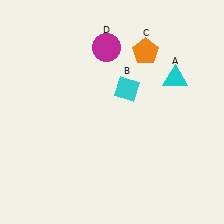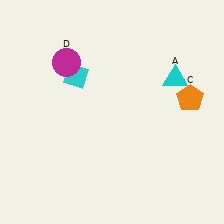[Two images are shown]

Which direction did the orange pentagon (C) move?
The orange pentagon (C) moved down.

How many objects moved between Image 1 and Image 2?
3 objects moved between the two images.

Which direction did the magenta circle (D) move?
The magenta circle (D) moved left.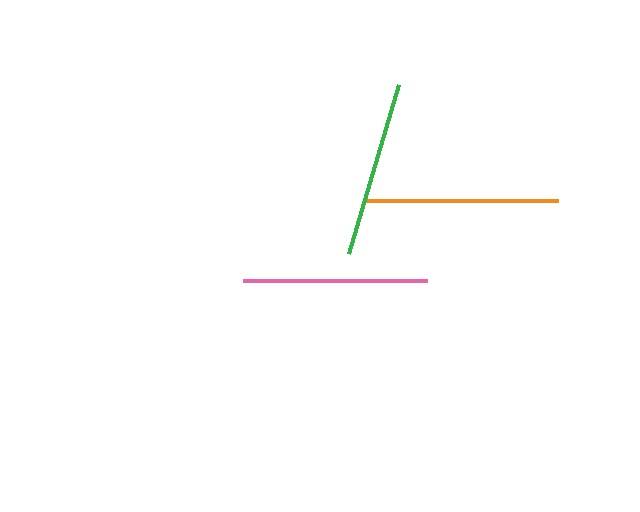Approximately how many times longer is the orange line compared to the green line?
The orange line is approximately 1.1 times the length of the green line.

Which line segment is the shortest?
The green line is the shortest at approximately 176 pixels.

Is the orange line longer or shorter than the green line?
The orange line is longer than the green line.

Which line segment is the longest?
The orange line is the longest at approximately 194 pixels.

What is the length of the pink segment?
The pink segment is approximately 184 pixels long.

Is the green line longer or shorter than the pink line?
The pink line is longer than the green line.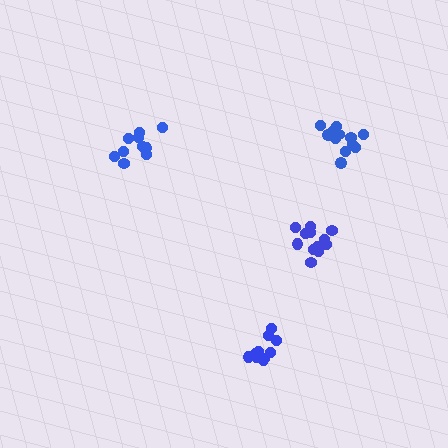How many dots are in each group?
Group 1: 12 dots, Group 2: 10 dots, Group 3: 12 dots, Group 4: 10 dots (44 total).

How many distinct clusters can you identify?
There are 4 distinct clusters.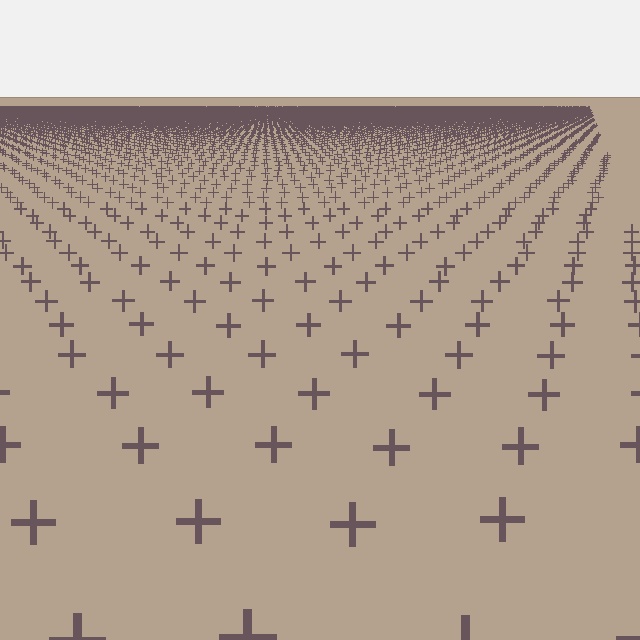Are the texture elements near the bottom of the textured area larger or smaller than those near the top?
Larger. Near the bottom, elements are closer to the viewer and appear at a bigger on-screen size.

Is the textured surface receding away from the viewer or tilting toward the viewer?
The surface is receding away from the viewer. Texture elements get smaller and denser toward the top.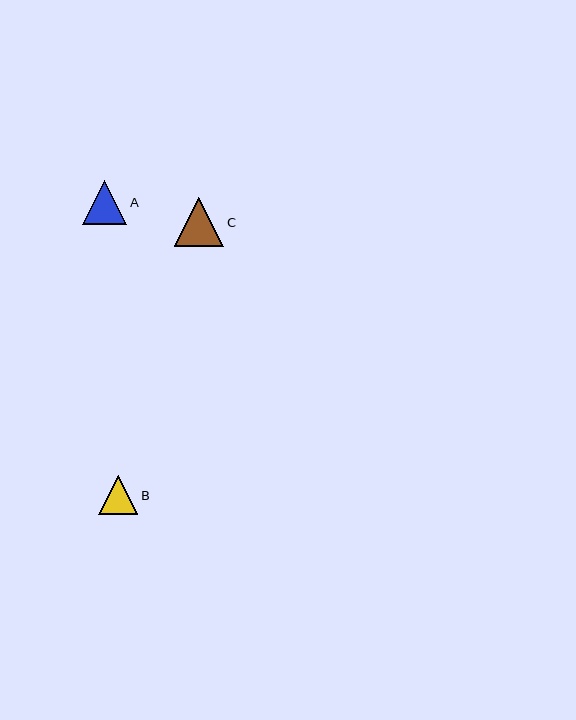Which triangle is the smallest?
Triangle B is the smallest with a size of approximately 40 pixels.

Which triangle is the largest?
Triangle C is the largest with a size of approximately 50 pixels.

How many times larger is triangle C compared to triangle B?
Triangle C is approximately 1.3 times the size of triangle B.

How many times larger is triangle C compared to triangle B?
Triangle C is approximately 1.3 times the size of triangle B.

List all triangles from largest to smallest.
From largest to smallest: C, A, B.